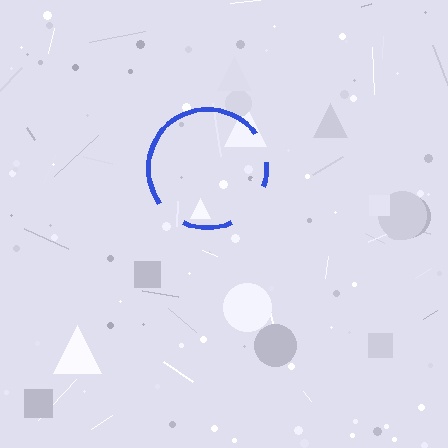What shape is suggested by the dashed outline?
The dashed outline suggests a circle.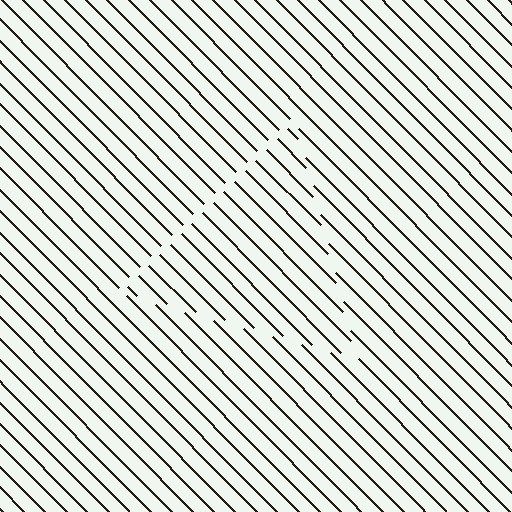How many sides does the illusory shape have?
3 sides — the line-ends trace a triangle.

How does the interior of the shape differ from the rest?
The interior of the shape contains the same grating, shifted by half a period — the contour is defined by the phase discontinuity where line-ends from the inner and outer gratings abut.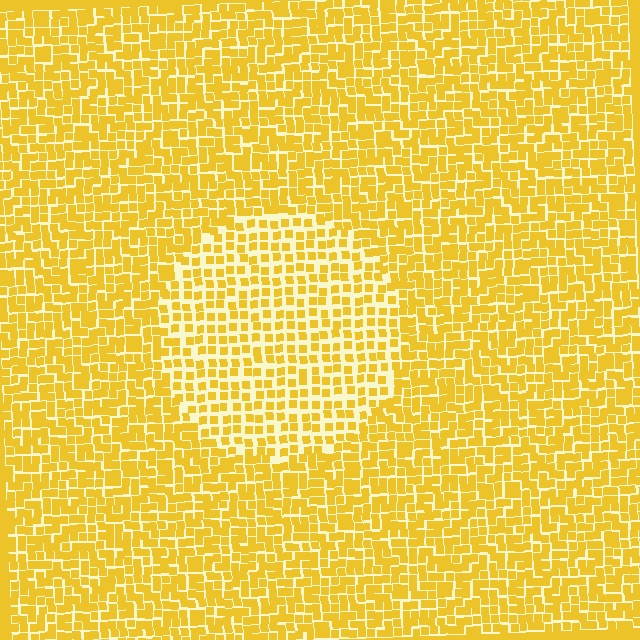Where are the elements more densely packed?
The elements are more densely packed outside the circle boundary.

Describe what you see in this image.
The image contains small yellow elements arranged at two different densities. A circle-shaped region is visible where the elements are less densely packed than the surrounding area.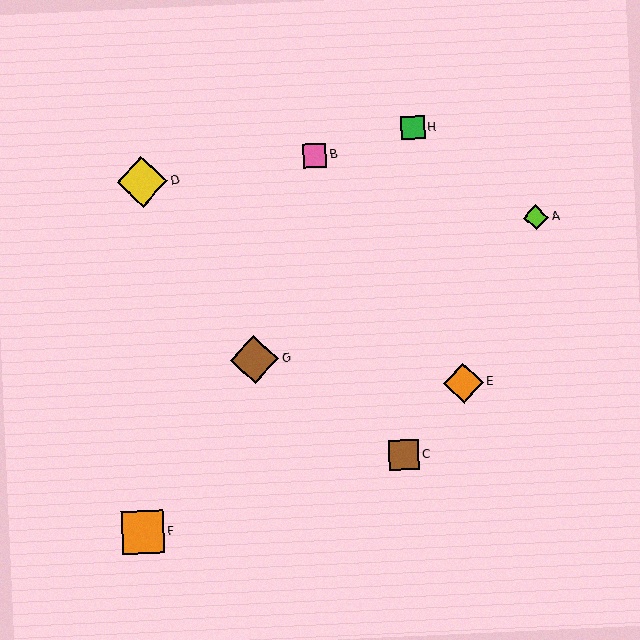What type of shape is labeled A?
Shape A is a lime diamond.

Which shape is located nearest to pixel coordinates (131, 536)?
The orange square (labeled F) at (143, 532) is nearest to that location.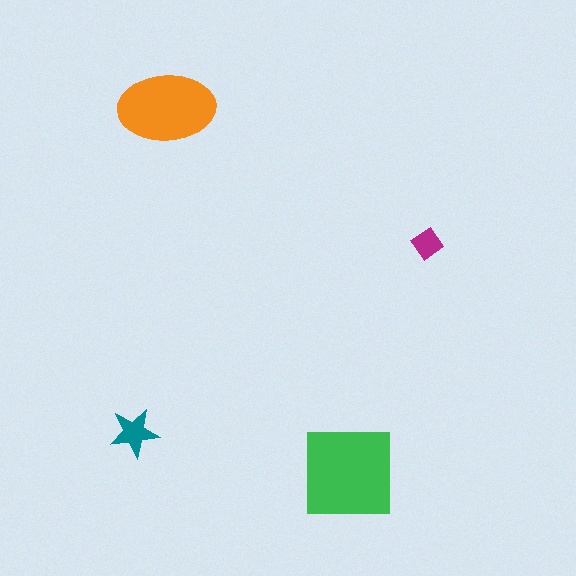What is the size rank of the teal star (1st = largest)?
3rd.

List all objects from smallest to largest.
The magenta diamond, the teal star, the orange ellipse, the green square.